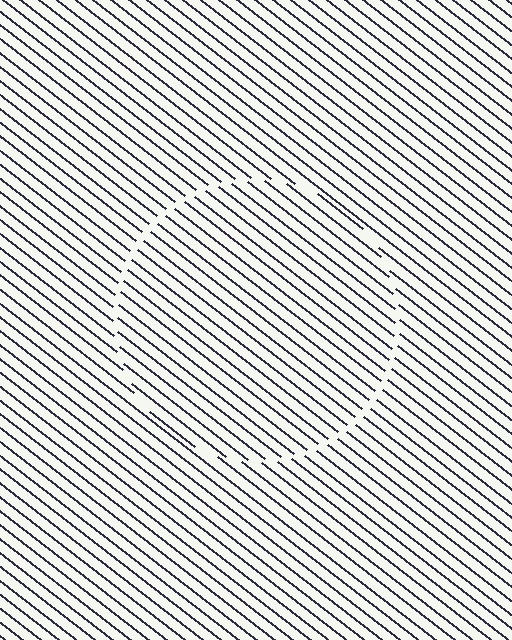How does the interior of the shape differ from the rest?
The interior of the shape contains the same grating, shifted by half a period — the contour is defined by the phase discontinuity where line-ends from the inner and outer gratings abut.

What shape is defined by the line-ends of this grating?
An illusory circle. The interior of the shape contains the same grating, shifted by half a period — the contour is defined by the phase discontinuity where line-ends from the inner and outer gratings abut.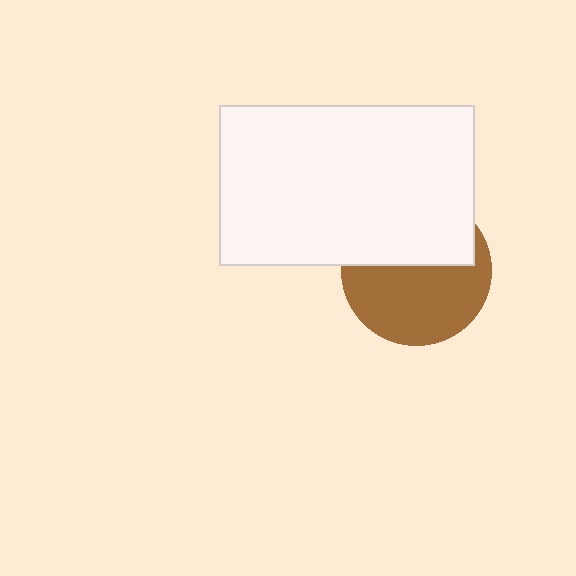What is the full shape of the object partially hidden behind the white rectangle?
The partially hidden object is a brown circle.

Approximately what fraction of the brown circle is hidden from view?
Roughly 43% of the brown circle is hidden behind the white rectangle.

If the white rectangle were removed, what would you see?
You would see the complete brown circle.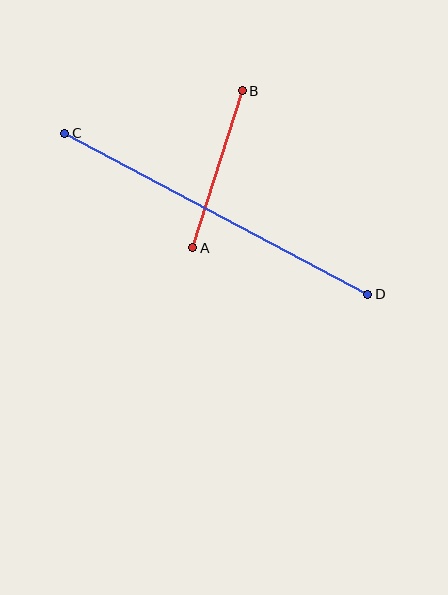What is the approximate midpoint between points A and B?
The midpoint is at approximately (218, 169) pixels.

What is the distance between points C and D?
The distance is approximately 344 pixels.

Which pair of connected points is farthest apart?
Points C and D are farthest apart.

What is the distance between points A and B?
The distance is approximately 165 pixels.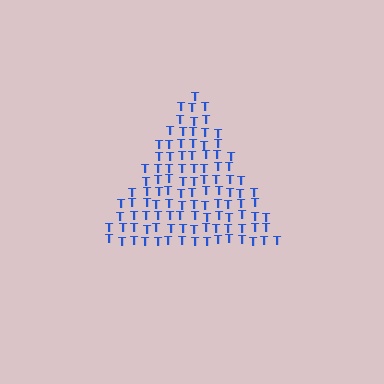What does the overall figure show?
The overall figure shows a triangle.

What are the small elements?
The small elements are letter T's.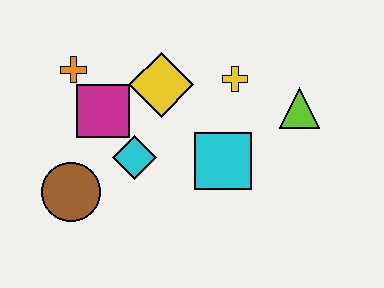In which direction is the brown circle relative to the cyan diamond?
The brown circle is to the left of the cyan diamond.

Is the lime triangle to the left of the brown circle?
No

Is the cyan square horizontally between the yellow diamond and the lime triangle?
Yes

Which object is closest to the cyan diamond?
The magenta square is closest to the cyan diamond.